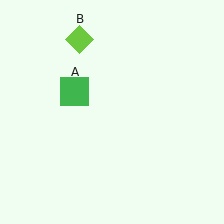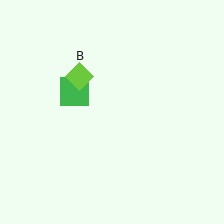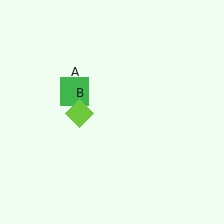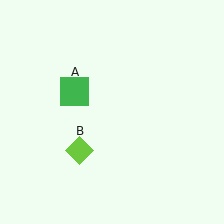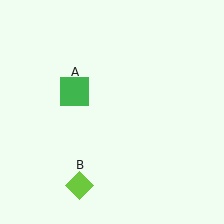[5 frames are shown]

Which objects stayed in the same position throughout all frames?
Green square (object A) remained stationary.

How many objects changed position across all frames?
1 object changed position: lime diamond (object B).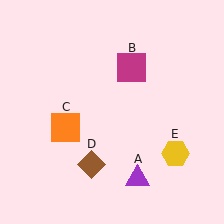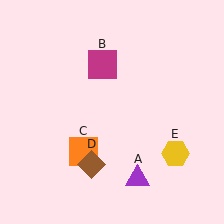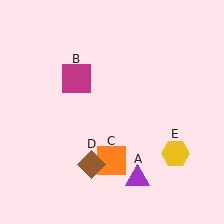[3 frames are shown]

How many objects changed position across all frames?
2 objects changed position: magenta square (object B), orange square (object C).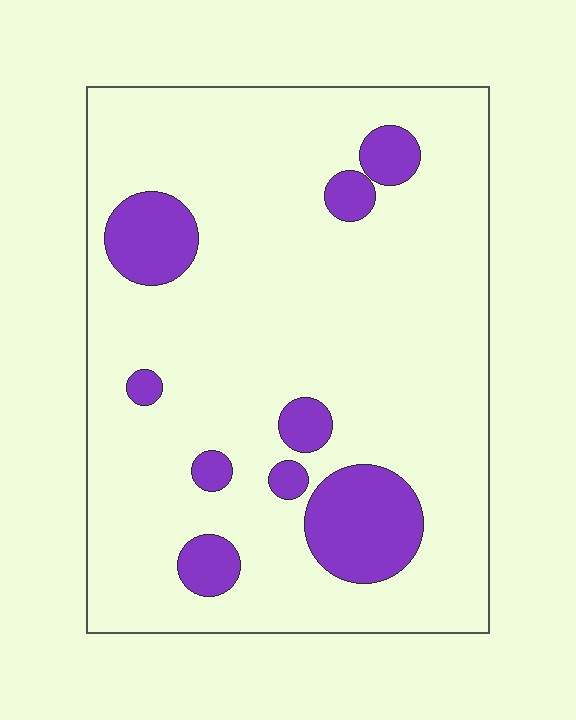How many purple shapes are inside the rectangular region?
9.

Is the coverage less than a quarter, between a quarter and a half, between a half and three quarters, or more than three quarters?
Less than a quarter.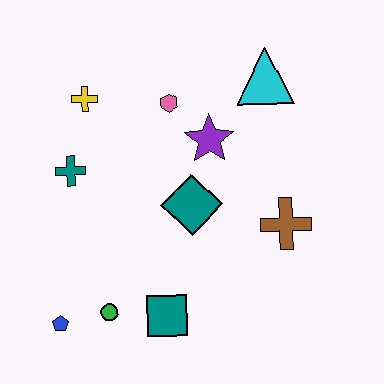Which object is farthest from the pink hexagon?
The blue pentagon is farthest from the pink hexagon.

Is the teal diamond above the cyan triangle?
No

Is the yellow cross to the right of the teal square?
No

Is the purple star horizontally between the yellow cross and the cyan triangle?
Yes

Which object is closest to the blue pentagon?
The green circle is closest to the blue pentagon.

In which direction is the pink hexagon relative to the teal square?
The pink hexagon is above the teal square.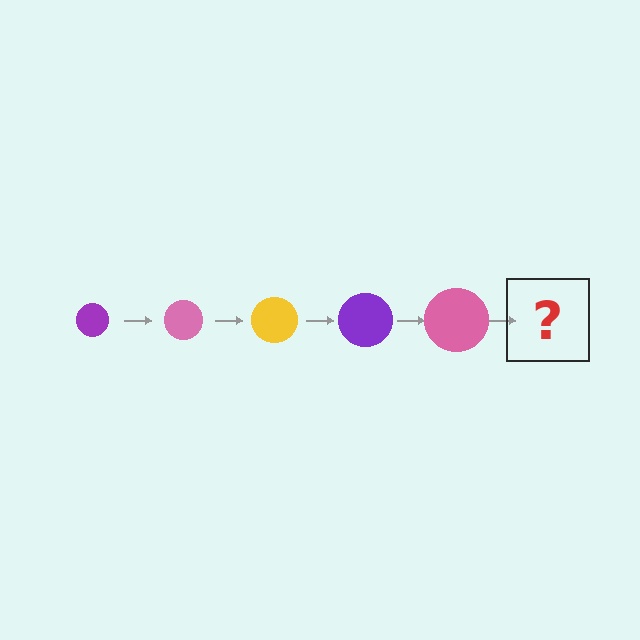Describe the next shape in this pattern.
It should be a yellow circle, larger than the previous one.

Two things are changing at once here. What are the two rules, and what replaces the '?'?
The two rules are that the circle grows larger each step and the color cycles through purple, pink, and yellow. The '?' should be a yellow circle, larger than the previous one.